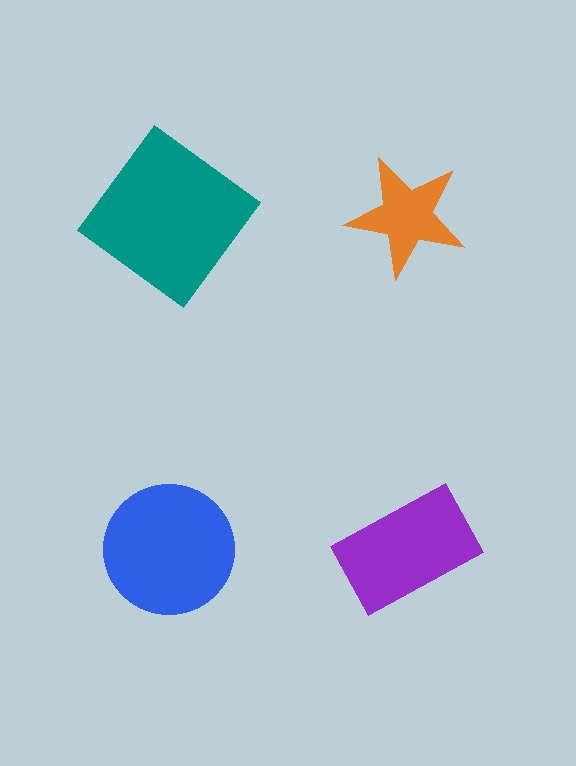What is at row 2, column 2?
A purple rectangle.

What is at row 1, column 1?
A teal diamond.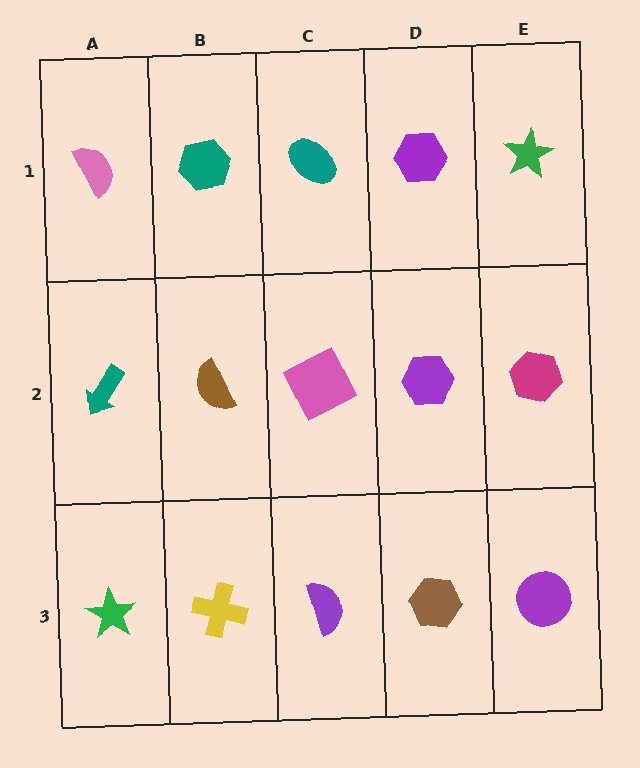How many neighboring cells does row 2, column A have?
3.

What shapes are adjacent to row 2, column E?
A green star (row 1, column E), a purple circle (row 3, column E), a purple hexagon (row 2, column D).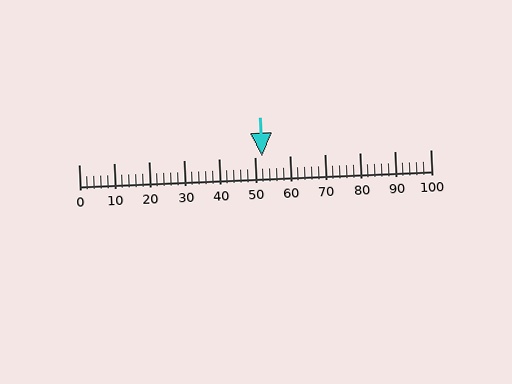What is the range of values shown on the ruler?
The ruler shows values from 0 to 100.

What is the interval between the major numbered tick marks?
The major tick marks are spaced 10 units apart.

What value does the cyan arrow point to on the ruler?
The cyan arrow points to approximately 52.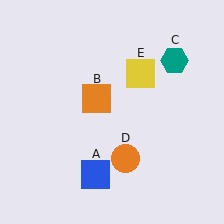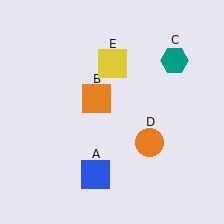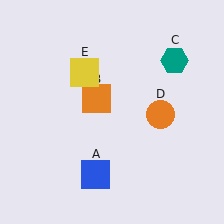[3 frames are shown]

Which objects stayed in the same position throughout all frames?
Blue square (object A) and orange square (object B) and teal hexagon (object C) remained stationary.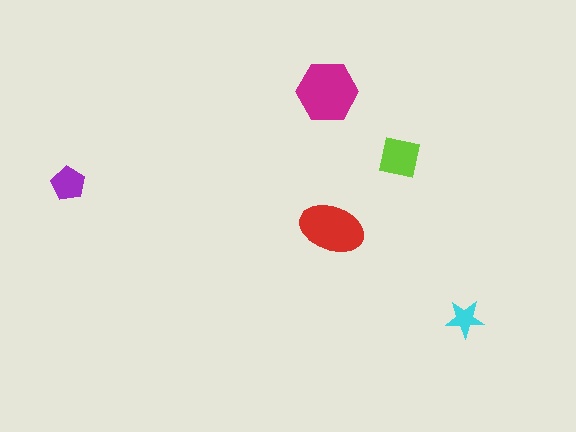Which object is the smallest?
The cyan star.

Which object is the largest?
The magenta hexagon.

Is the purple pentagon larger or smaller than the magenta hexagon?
Smaller.